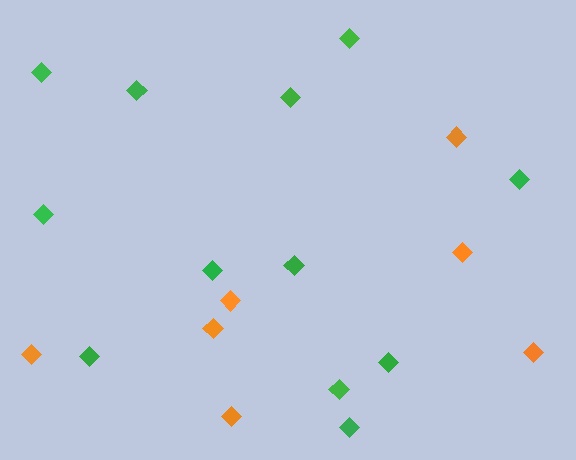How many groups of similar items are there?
There are 2 groups: one group of orange diamonds (7) and one group of green diamonds (12).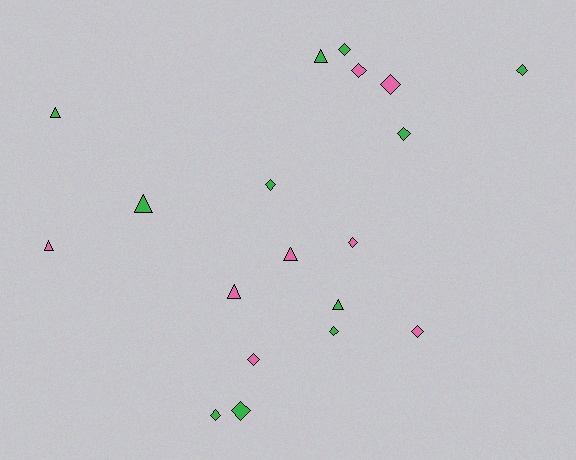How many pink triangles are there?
There are 3 pink triangles.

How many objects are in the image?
There are 19 objects.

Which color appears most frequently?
Green, with 11 objects.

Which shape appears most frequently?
Diamond, with 12 objects.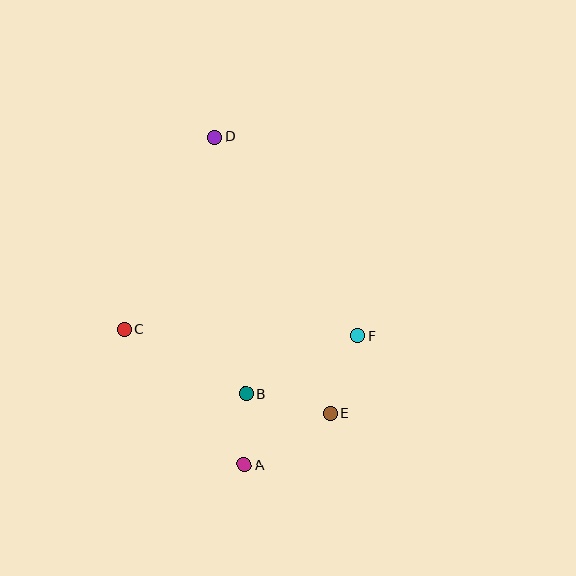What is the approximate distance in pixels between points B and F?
The distance between B and F is approximately 126 pixels.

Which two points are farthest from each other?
Points A and D are farthest from each other.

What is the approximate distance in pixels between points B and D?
The distance between B and D is approximately 259 pixels.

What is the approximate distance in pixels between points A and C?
The distance between A and C is approximately 181 pixels.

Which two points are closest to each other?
Points A and B are closest to each other.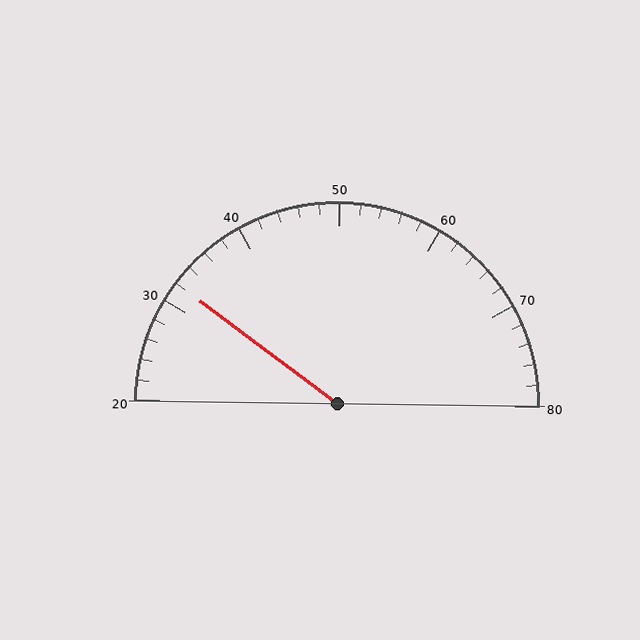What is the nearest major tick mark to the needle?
The nearest major tick mark is 30.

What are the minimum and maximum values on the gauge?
The gauge ranges from 20 to 80.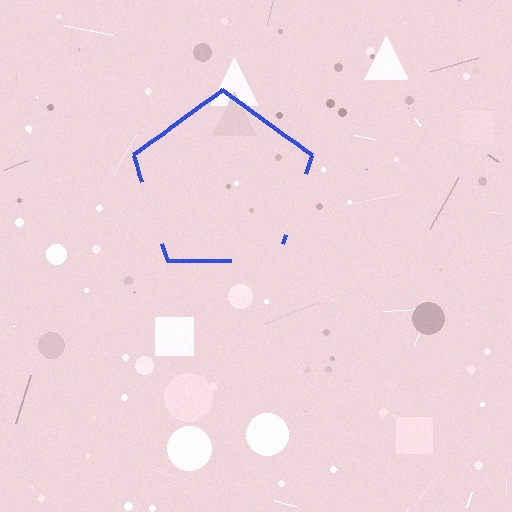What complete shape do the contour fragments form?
The contour fragments form a pentagon.